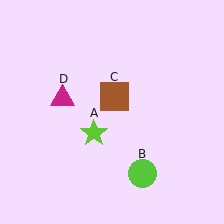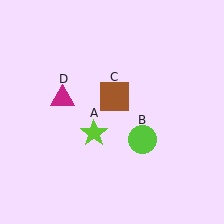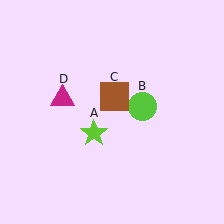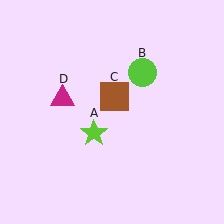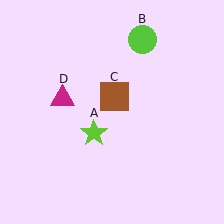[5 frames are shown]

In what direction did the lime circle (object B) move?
The lime circle (object B) moved up.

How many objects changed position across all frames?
1 object changed position: lime circle (object B).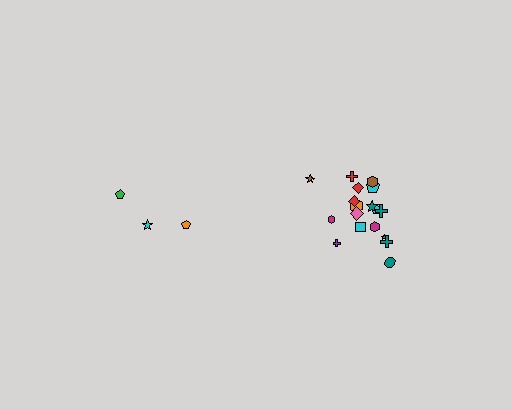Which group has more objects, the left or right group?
The right group.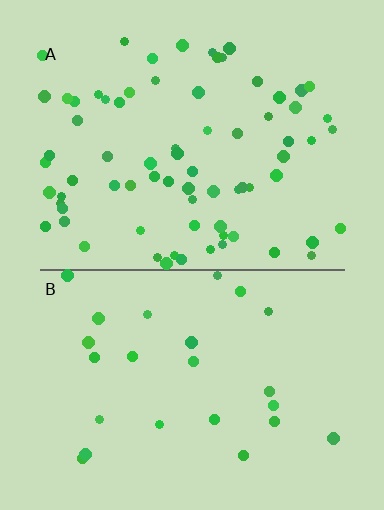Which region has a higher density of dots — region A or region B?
A (the top).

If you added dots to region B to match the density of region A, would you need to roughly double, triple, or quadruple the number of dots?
Approximately triple.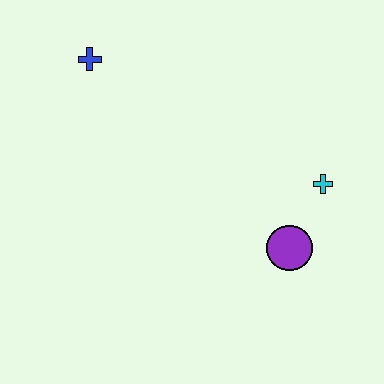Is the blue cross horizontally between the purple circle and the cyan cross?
No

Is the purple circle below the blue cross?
Yes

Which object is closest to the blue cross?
The cyan cross is closest to the blue cross.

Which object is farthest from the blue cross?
The purple circle is farthest from the blue cross.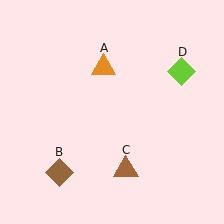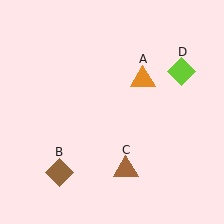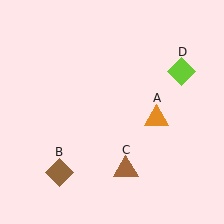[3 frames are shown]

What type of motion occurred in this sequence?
The orange triangle (object A) rotated clockwise around the center of the scene.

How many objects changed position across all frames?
1 object changed position: orange triangle (object A).